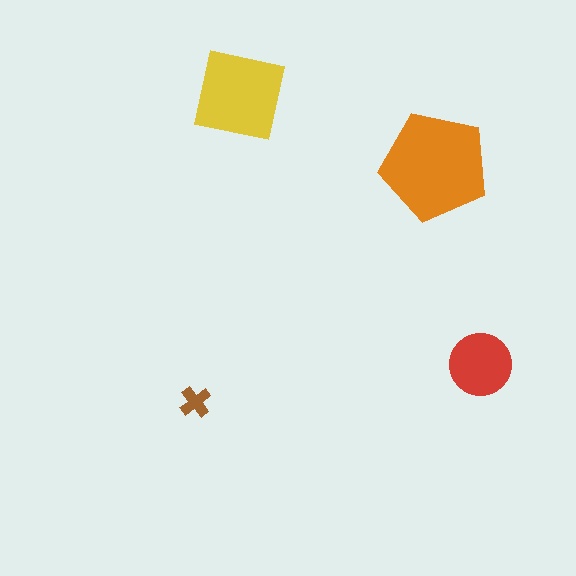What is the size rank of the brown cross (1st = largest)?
4th.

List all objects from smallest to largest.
The brown cross, the red circle, the yellow square, the orange pentagon.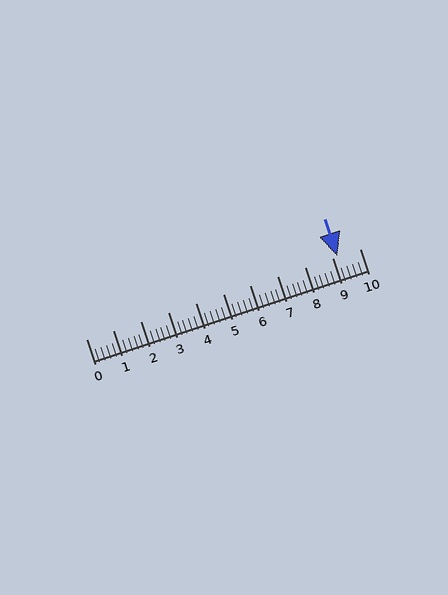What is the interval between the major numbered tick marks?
The major tick marks are spaced 1 units apart.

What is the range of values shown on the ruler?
The ruler shows values from 0 to 10.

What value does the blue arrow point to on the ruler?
The blue arrow points to approximately 9.2.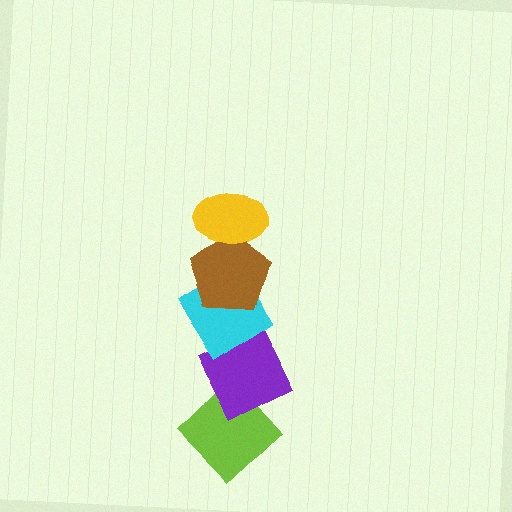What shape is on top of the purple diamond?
The cyan diamond is on top of the purple diamond.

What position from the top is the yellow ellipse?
The yellow ellipse is 1st from the top.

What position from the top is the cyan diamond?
The cyan diamond is 3rd from the top.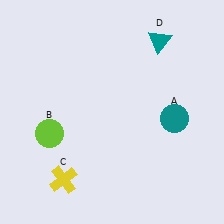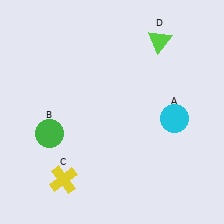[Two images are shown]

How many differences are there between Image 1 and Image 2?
There are 3 differences between the two images.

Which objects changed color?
A changed from teal to cyan. B changed from lime to green. D changed from teal to lime.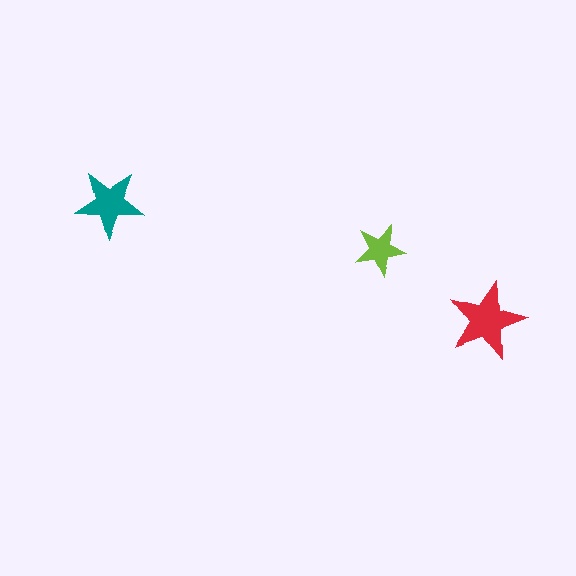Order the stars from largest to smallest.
the red one, the teal one, the lime one.